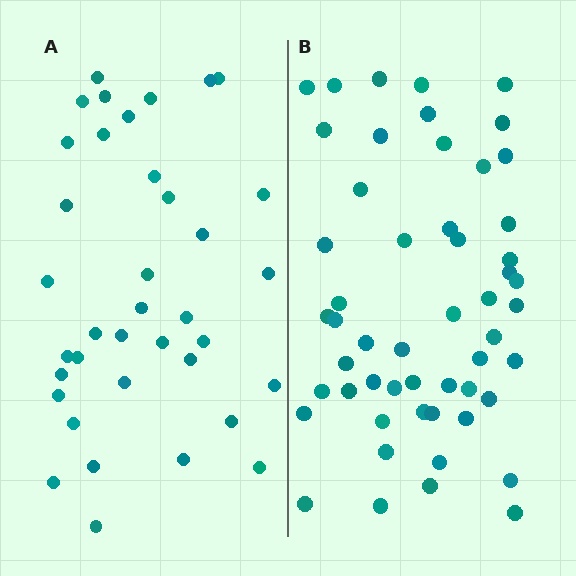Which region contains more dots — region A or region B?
Region B (the right region) has more dots.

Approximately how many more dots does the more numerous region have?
Region B has approximately 15 more dots than region A.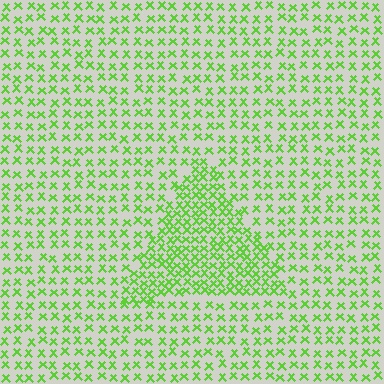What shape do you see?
I see a triangle.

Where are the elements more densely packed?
The elements are more densely packed inside the triangle boundary.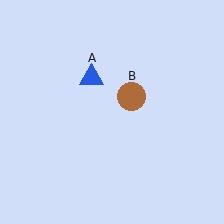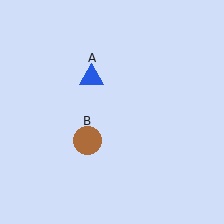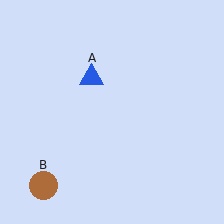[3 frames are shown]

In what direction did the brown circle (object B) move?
The brown circle (object B) moved down and to the left.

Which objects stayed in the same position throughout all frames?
Blue triangle (object A) remained stationary.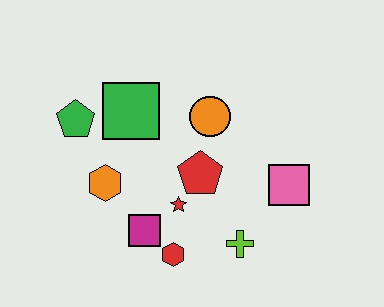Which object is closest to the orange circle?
The red pentagon is closest to the orange circle.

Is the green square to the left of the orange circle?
Yes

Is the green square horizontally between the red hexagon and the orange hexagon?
Yes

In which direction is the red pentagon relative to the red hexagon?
The red pentagon is above the red hexagon.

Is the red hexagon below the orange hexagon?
Yes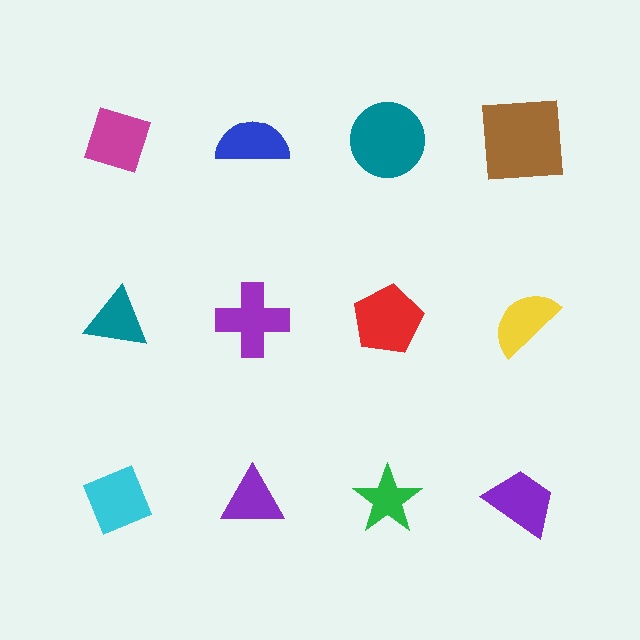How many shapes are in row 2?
4 shapes.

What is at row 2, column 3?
A red pentagon.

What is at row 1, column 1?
A magenta diamond.